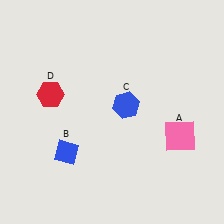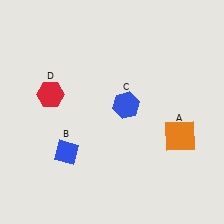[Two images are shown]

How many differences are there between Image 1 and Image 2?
There is 1 difference between the two images.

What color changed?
The square (A) changed from pink in Image 1 to orange in Image 2.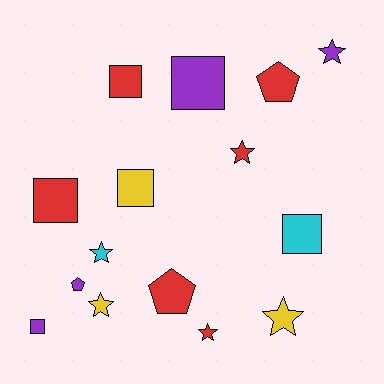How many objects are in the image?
There are 15 objects.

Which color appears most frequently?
Red, with 6 objects.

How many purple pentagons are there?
There is 1 purple pentagon.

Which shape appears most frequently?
Square, with 6 objects.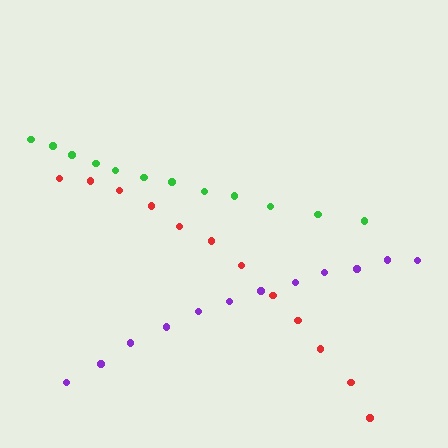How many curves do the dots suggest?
There are 3 distinct paths.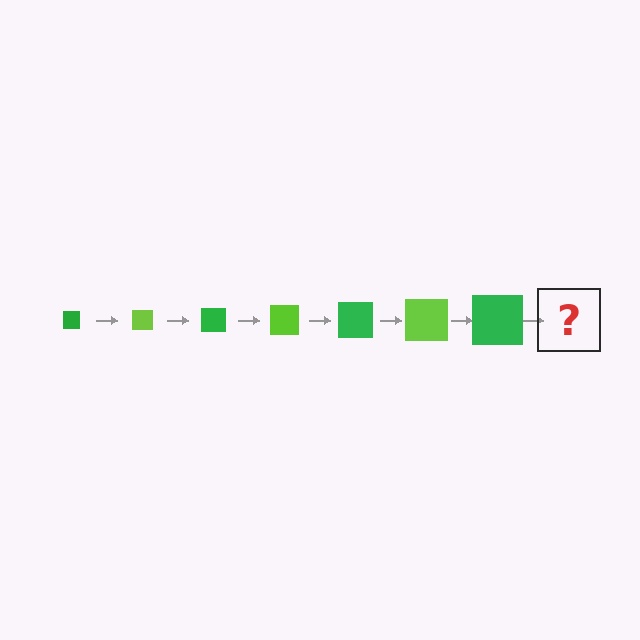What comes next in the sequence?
The next element should be a lime square, larger than the previous one.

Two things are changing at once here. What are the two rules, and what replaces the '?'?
The two rules are that the square grows larger each step and the color cycles through green and lime. The '?' should be a lime square, larger than the previous one.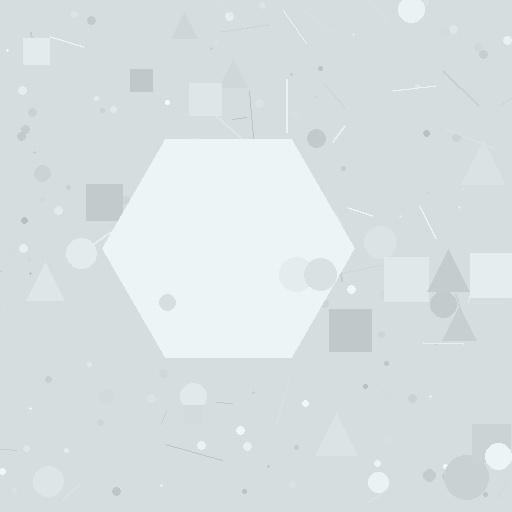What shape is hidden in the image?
A hexagon is hidden in the image.